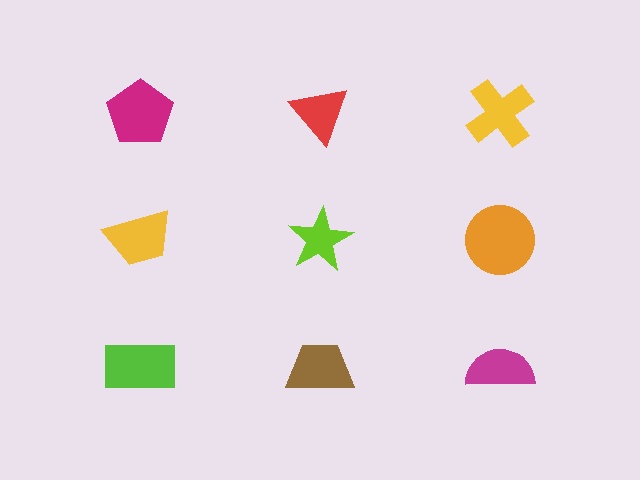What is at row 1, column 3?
A yellow cross.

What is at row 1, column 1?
A magenta pentagon.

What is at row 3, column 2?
A brown trapezoid.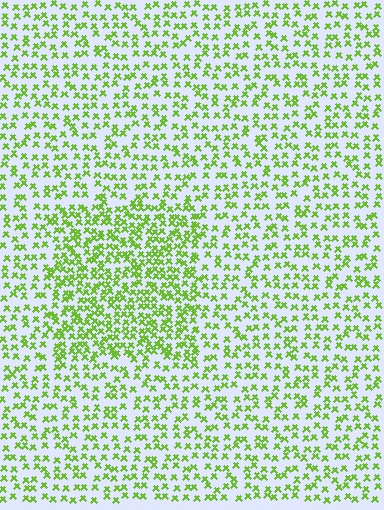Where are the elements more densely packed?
The elements are more densely packed inside the rectangle boundary.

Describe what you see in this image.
The image contains small lime elements arranged at two different densities. A rectangle-shaped region is visible where the elements are more densely packed than the surrounding area.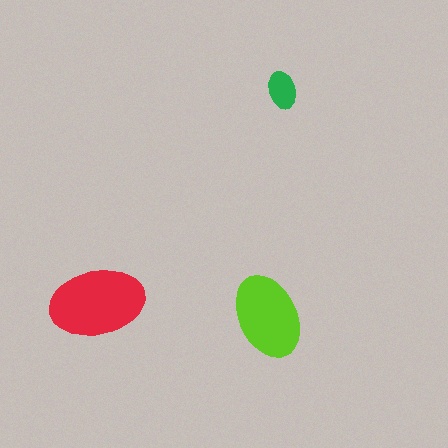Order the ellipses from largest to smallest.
the red one, the lime one, the green one.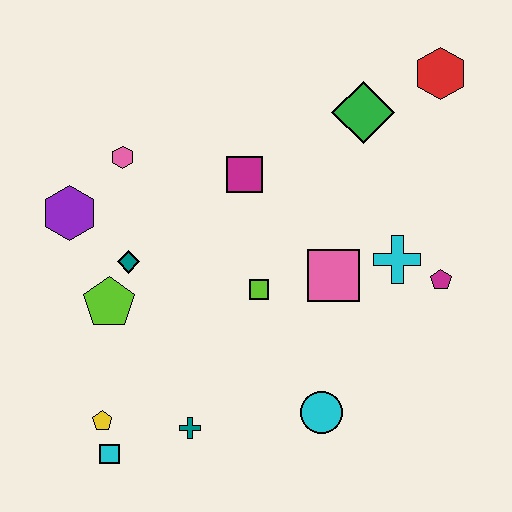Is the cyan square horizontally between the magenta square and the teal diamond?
No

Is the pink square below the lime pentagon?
No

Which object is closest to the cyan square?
The yellow pentagon is closest to the cyan square.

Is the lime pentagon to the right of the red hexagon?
No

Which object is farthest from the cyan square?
The red hexagon is farthest from the cyan square.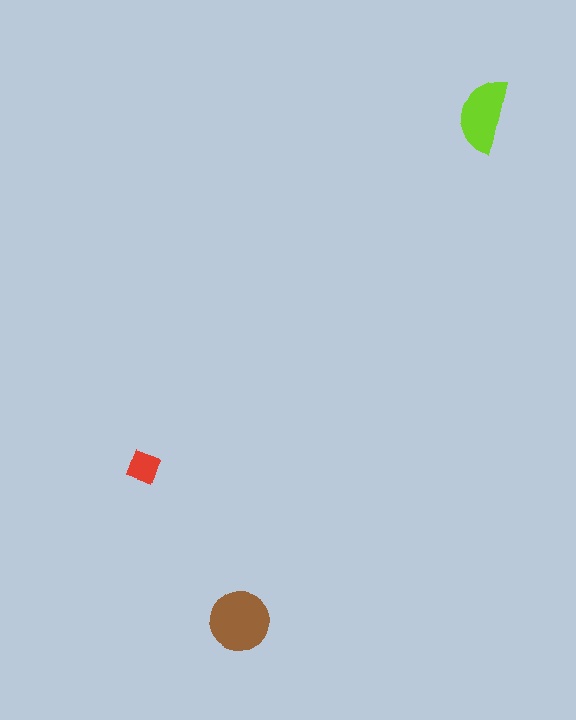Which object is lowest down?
The brown circle is bottommost.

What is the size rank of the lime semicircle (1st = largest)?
2nd.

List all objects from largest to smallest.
The brown circle, the lime semicircle, the red diamond.